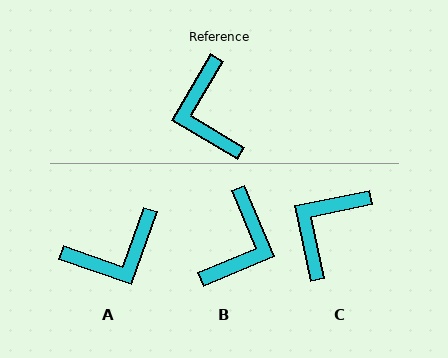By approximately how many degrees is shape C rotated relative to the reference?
Approximately 47 degrees clockwise.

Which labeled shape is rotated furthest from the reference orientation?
B, about 144 degrees away.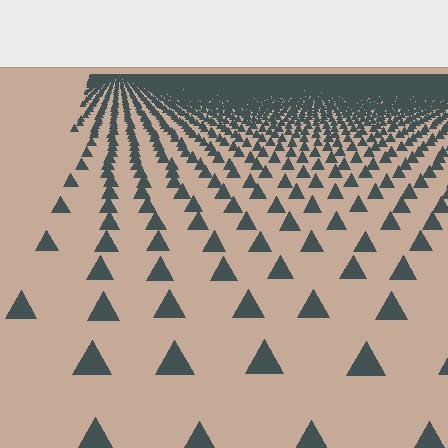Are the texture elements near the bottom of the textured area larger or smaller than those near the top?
Larger. Near the bottom, elements are closer to the viewer and appear at a bigger on-screen size.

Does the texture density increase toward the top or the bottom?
Density increases toward the top.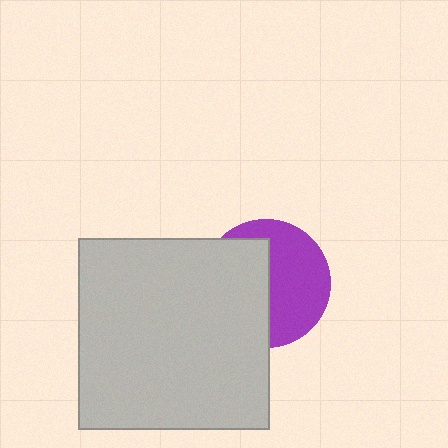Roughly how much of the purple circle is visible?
About half of it is visible (roughly 51%).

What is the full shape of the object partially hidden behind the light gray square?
The partially hidden object is a purple circle.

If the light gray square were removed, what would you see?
You would see the complete purple circle.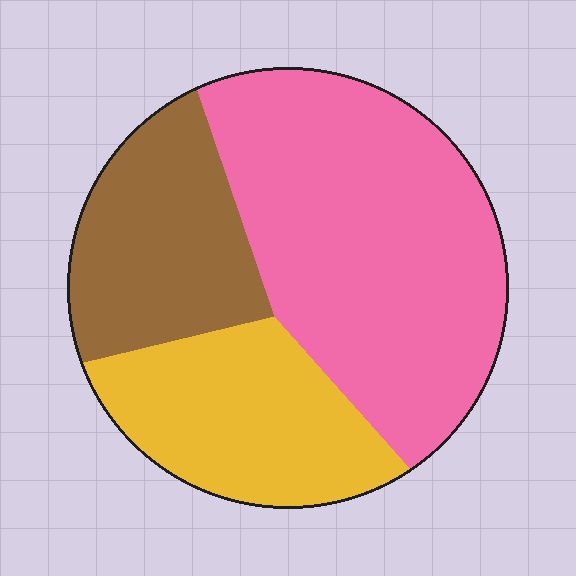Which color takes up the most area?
Pink, at roughly 50%.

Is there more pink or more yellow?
Pink.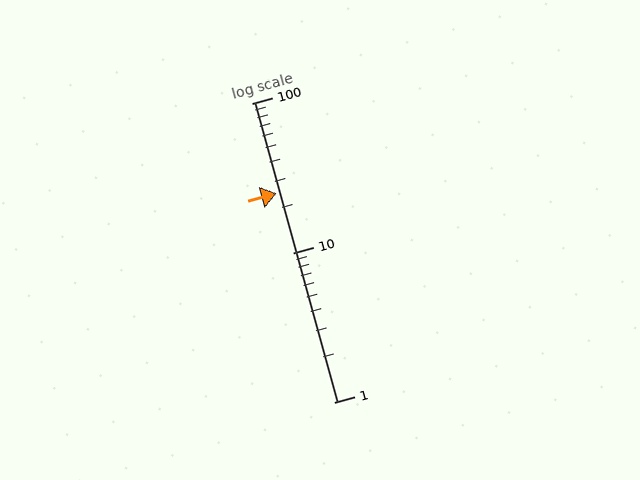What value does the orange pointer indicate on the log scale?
The pointer indicates approximately 25.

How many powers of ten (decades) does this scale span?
The scale spans 2 decades, from 1 to 100.